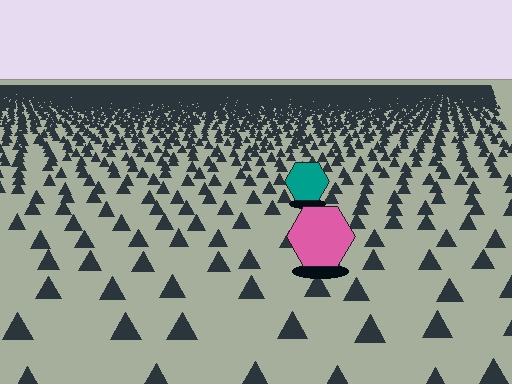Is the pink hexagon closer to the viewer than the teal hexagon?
Yes. The pink hexagon is closer — you can tell from the texture gradient: the ground texture is coarser near it.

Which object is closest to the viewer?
The pink hexagon is closest. The texture marks near it are larger and more spread out.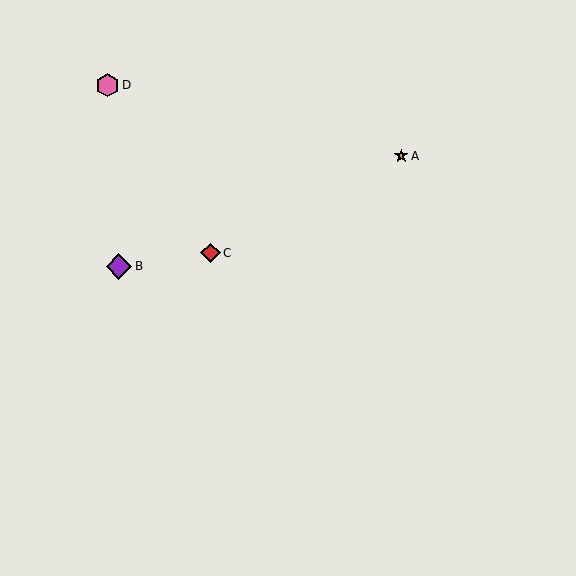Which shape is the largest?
The purple diamond (labeled B) is the largest.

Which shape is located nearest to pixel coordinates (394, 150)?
The orange star (labeled A) at (401, 156) is nearest to that location.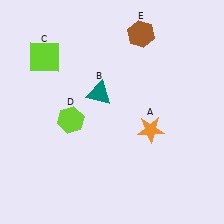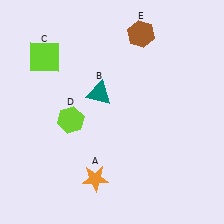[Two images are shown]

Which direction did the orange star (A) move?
The orange star (A) moved left.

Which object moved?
The orange star (A) moved left.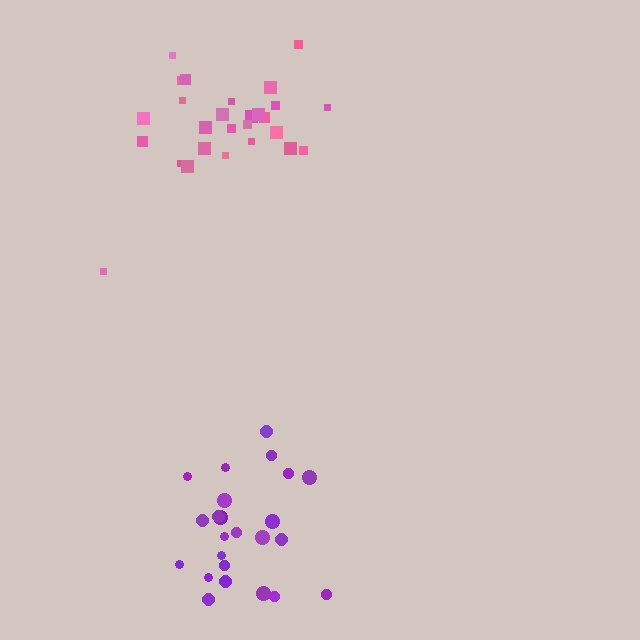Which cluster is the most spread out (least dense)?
Purple.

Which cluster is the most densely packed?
Pink.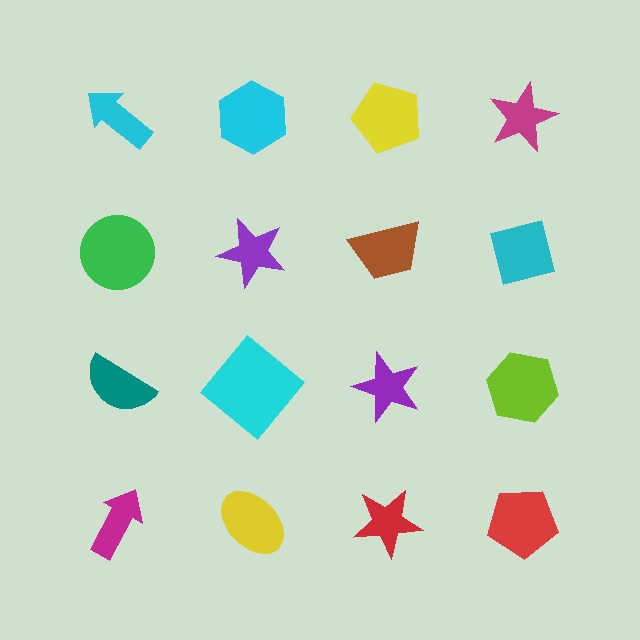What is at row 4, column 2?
A yellow ellipse.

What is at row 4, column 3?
A red star.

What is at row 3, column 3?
A purple star.